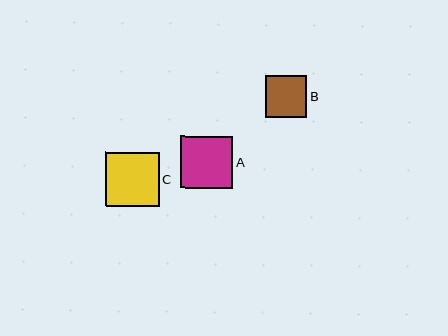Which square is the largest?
Square C is the largest with a size of approximately 54 pixels.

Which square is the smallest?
Square B is the smallest with a size of approximately 42 pixels.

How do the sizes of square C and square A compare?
Square C and square A are approximately the same size.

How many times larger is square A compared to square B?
Square A is approximately 1.3 times the size of square B.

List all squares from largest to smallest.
From largest to smallest: C, A, B.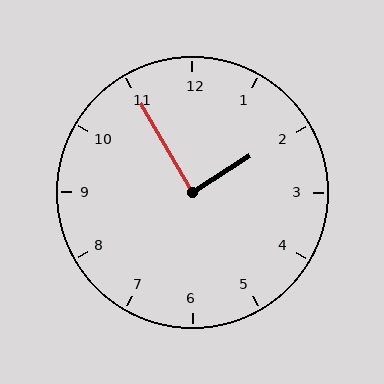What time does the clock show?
1:55.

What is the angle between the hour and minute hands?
Approximately 88 degrees.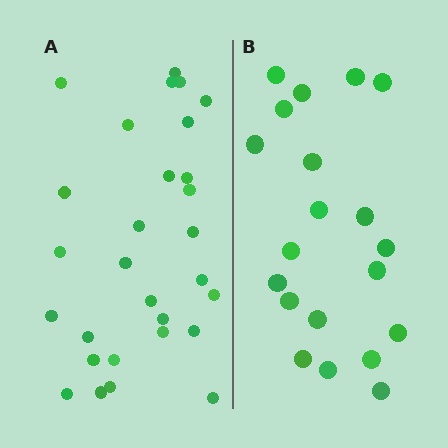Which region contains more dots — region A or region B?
Region A (the left region) has more dots.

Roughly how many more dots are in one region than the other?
Region A has roughly 8 or so more dots than region B.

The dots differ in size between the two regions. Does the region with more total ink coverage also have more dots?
No. Region B has more total ink coverage because its dots are larger, but region A actually contains more individual dots. Total area can be misleading — the number of items is what matters here.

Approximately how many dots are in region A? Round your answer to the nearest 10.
About 30 dots. (The exact count is 29, which rounds to 30.)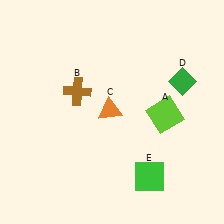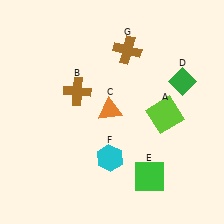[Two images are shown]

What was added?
A cyan hexagon (F), a brown cross (G) were added in Image 2.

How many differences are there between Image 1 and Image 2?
There are 2 differences between the two images.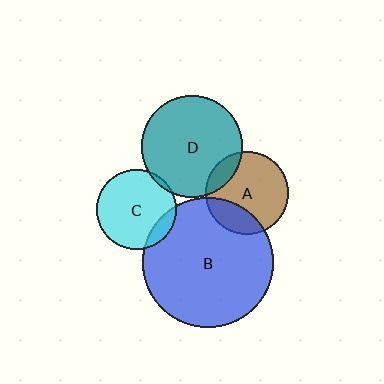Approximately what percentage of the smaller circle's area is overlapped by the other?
Approximately 15%.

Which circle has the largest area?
Circle B (blue).